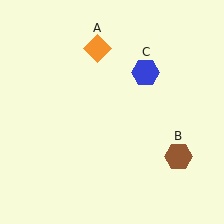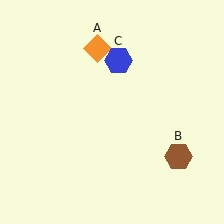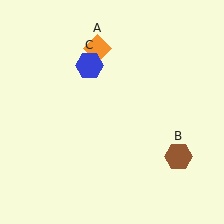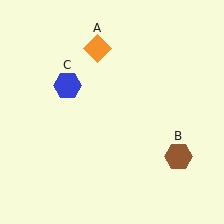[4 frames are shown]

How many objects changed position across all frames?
1 object changed position: blue hexagon (object C).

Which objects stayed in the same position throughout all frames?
Orange diamond (object A) and brown hexagon (object B) remained stationary.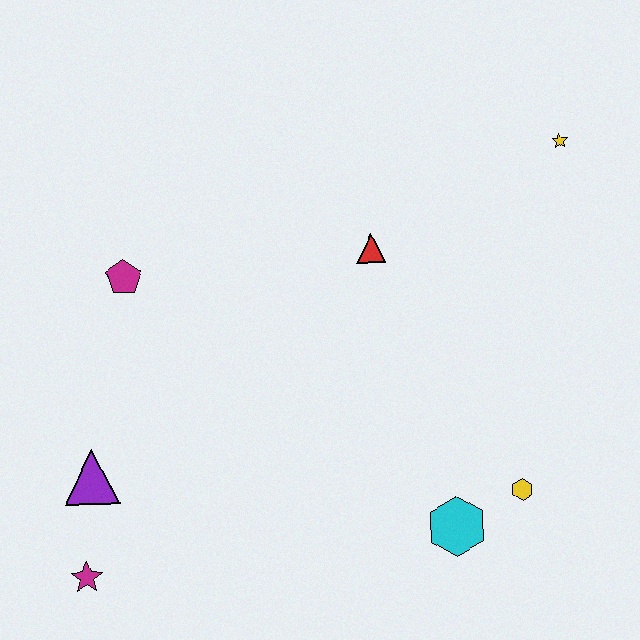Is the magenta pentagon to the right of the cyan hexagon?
No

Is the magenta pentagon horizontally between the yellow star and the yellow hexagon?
No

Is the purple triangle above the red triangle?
No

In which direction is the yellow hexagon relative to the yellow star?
The yellow hexagon is below the yellow star.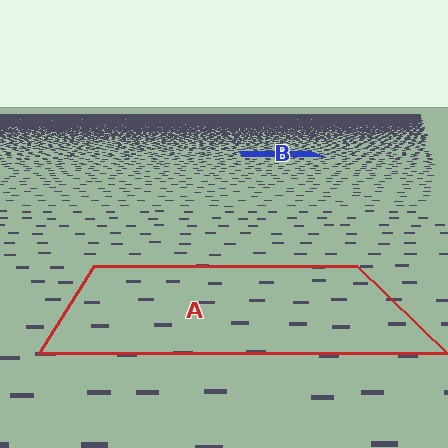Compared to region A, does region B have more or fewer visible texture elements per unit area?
Region B has more texture elements per unit area — they are packed more densely because it is farther away.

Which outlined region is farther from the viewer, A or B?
Region B is farther from the viewer — the texture elements inside it appear smaller and more densely packed.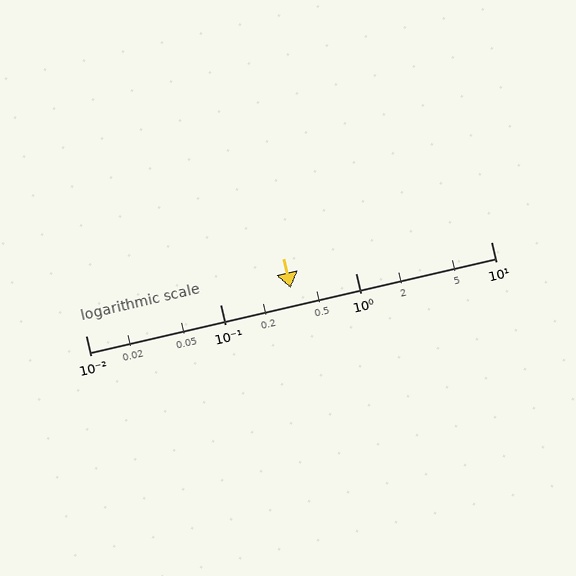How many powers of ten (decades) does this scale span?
The scale spans 3 decades, from 0.01 to 10.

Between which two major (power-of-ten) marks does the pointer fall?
The pointer is between 0.1 and 1.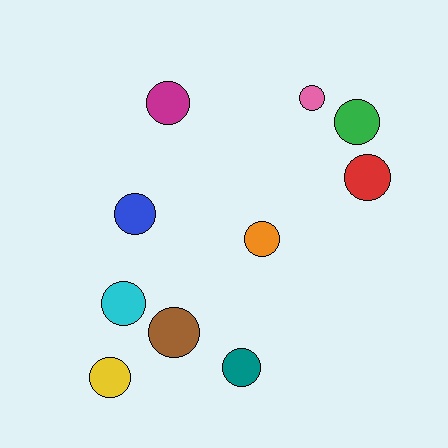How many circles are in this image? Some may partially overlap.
There are 10 circles.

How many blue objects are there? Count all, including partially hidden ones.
There is 1 blue object.